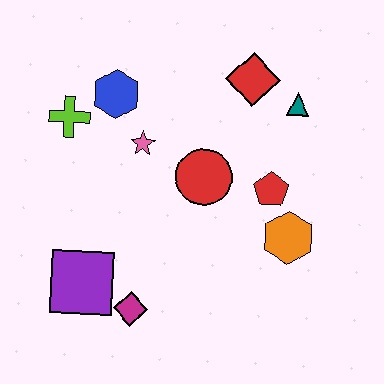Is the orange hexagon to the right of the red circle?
Yes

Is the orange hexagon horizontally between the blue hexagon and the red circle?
No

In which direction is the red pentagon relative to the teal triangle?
The red pentagon is below the teal triangle.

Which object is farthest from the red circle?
The purple square is farthest from the red circle.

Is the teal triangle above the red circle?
Yes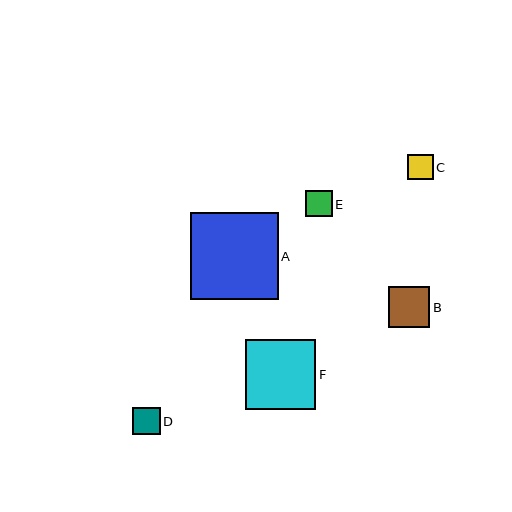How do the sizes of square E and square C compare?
Square E and square C are approximately the same size.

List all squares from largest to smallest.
From largest to smallest: A, F, B, D, E, C.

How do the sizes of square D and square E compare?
Square D and square E are approximately the same size.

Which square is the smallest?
Square C is the smallest with a size of approximately 26 pixels.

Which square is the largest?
Square A is the largest with a size of approximately 88 pixels.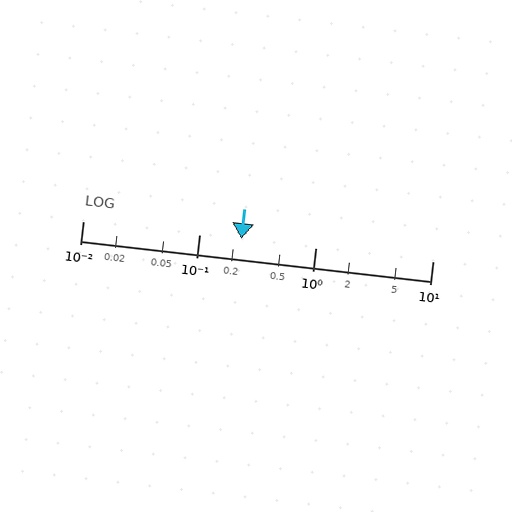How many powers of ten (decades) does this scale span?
The scale spans 3 decades, from 0.01 to 10.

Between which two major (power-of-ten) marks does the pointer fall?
The pointer is between 0.1 and 1.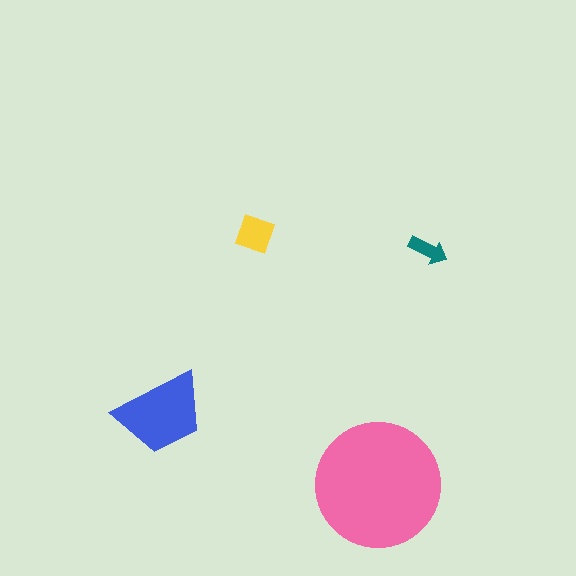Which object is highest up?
The yellow diamond is topmost.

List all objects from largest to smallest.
The pink circle, the blue trapezoid, the yellow diamond, the teal arrow.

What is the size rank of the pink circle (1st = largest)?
1st.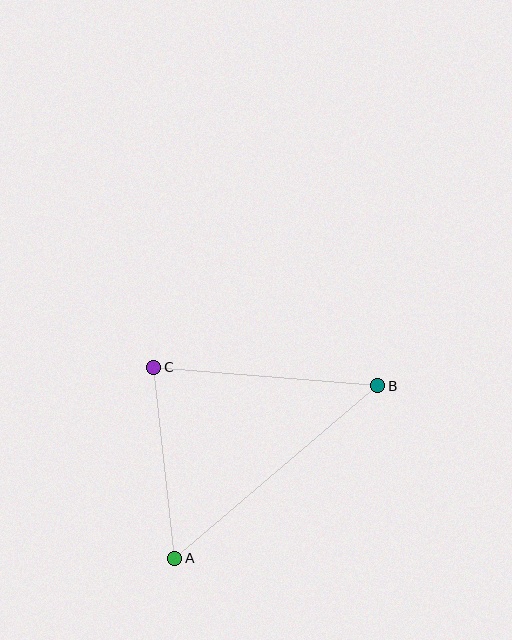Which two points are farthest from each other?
Points A and B are farthest from each other.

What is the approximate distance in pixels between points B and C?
The distance between B and C is approximately 225 pixels.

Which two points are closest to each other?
Points A and C are closest to each other.